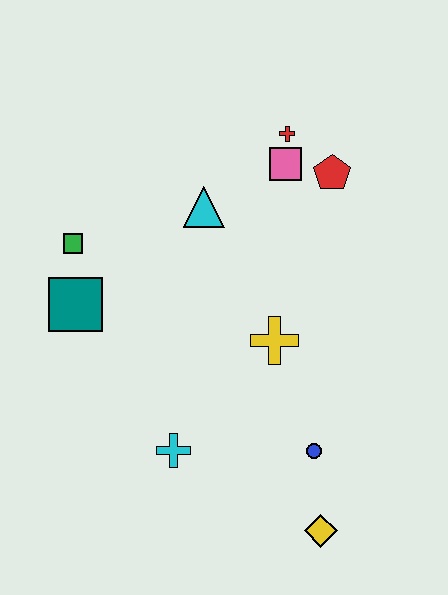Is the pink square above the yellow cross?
Yes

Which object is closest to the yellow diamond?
The blue circle is closest to the yellow diamond.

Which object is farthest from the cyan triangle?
The yellow diamond is farthest from the cyan triangle.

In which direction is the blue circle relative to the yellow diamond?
The blue circle is above the yellow diamond.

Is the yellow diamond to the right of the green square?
Yes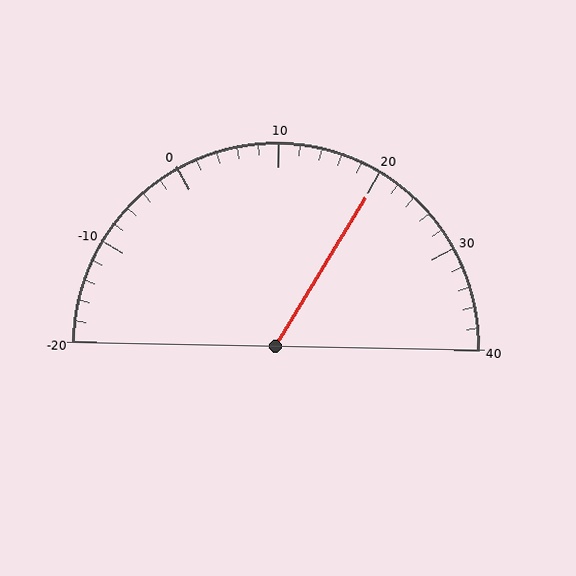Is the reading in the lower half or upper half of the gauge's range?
The reading is in the upper half of the range (-20 to 40).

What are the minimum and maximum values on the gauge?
The gauge ranges from -20 to 40.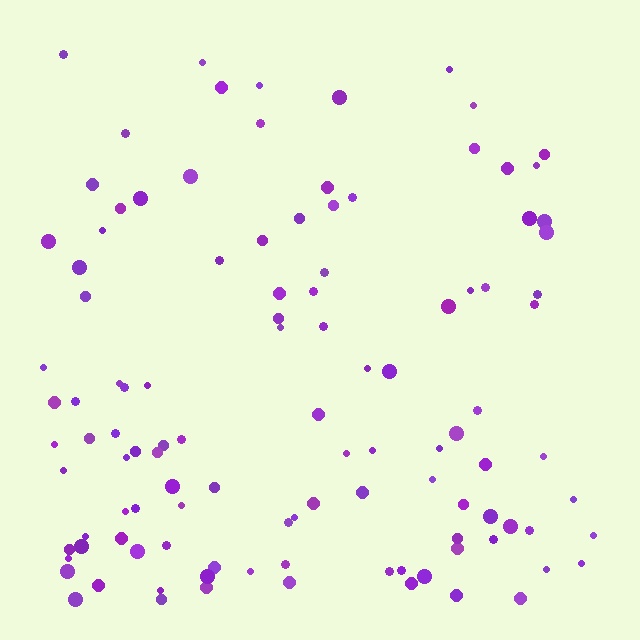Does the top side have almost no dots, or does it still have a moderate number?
Still a moderate number, just noticeably fewer than the bottom.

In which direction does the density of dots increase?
From top to bottom, with the bottom side densest.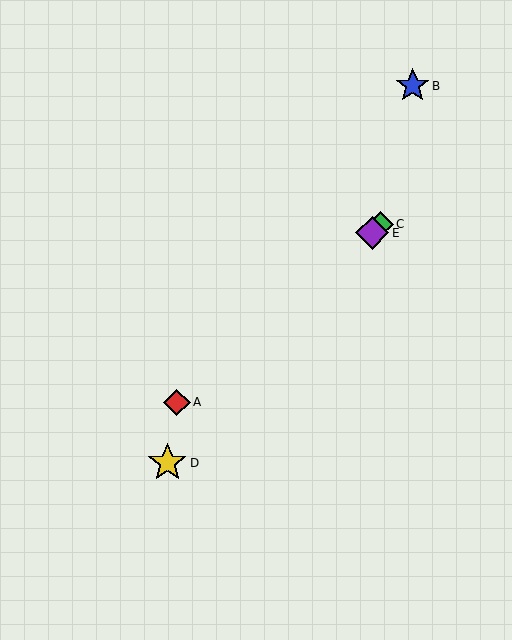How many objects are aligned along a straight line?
3 objects (C, D, E) are aligned along a straight line.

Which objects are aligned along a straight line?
Objects C, D, E are aligned along a straight line.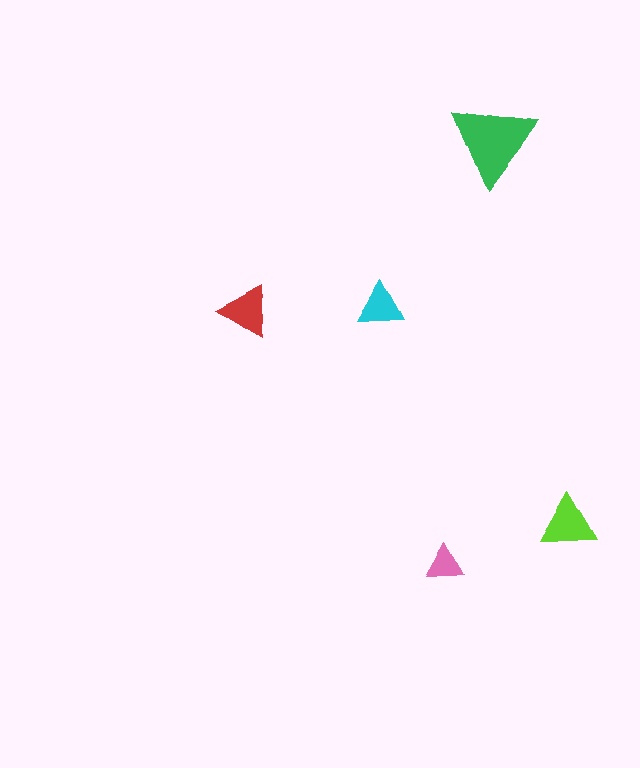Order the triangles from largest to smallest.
the green one, the lime one, the red one, the cyan one, the pink one.